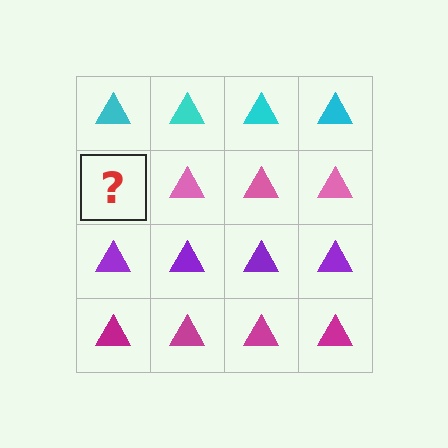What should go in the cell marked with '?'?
The missing cell should contain a pink triangle.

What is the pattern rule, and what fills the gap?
The rule is that each row has a consistent color. The gap should be filled with a pink triangle.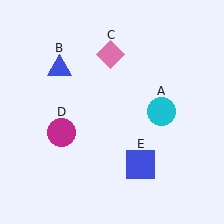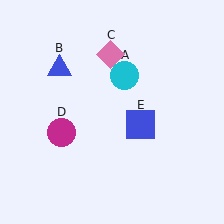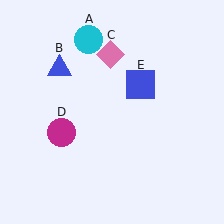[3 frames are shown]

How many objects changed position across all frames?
2 objects changed position: cyan circle (object A), blue square (object E).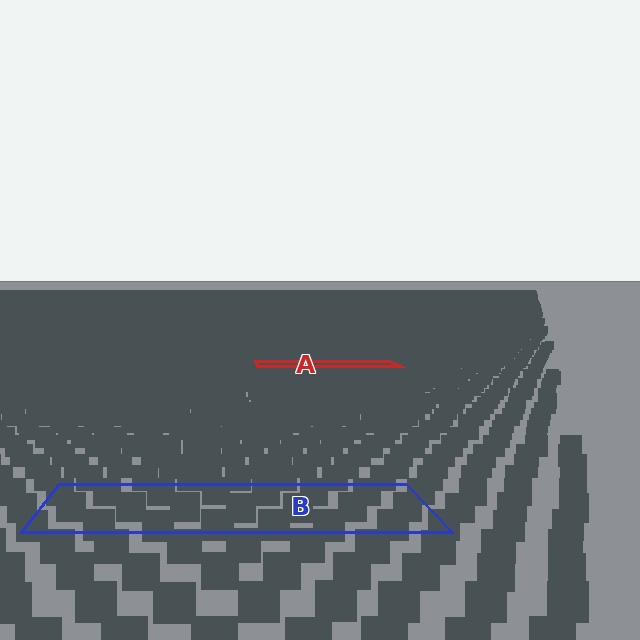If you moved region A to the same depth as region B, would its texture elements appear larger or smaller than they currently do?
They would appear larger. At a closer depth, the same texture elements are projected at a bigger on-screen size.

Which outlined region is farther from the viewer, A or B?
Region A is farther from the viewer — the texture elements inside it appear smaller and more densely packed.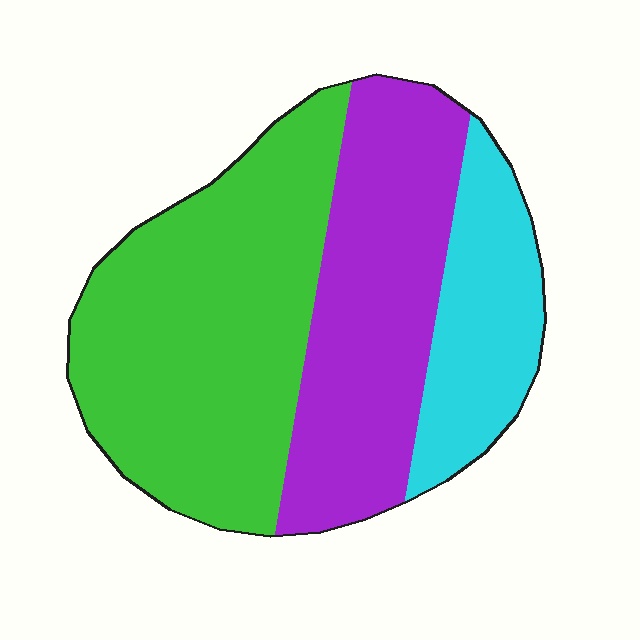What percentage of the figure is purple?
Purple covers roughly 35% of the figure.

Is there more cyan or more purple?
Purple.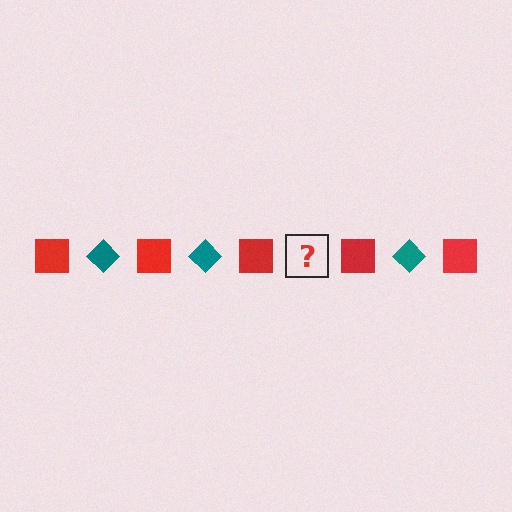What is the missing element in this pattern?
The missing element is a teal diamond.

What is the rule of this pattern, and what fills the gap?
The rule is that the pattern alternates between red square and teal diamond. The gap should be filled with a teal diamond.